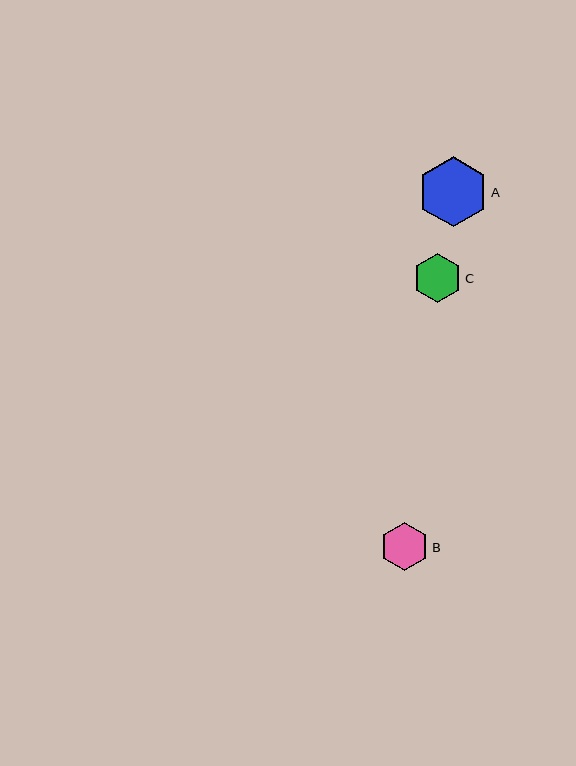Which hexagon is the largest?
Hexagon A is the largest with a size of approximately 70 pixels.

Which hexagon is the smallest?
Hexagon B is the smallest with a size of approximately 48 pixels.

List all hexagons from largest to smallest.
From largest to smallest: A, C, B.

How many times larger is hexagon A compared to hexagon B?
Hexagon A is approximately 1.5 times the size of hexagon B.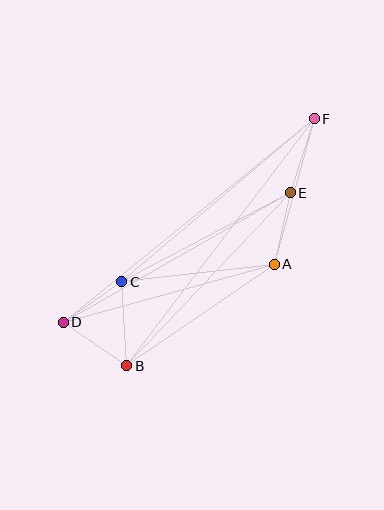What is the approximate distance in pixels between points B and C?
The distance between B and C is approximately 84 pixels.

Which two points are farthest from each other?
Points D and F are farthest from each other.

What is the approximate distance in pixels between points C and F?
The distance between C and F is approximately 252 pixels.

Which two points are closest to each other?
Points C and D are closest to each other.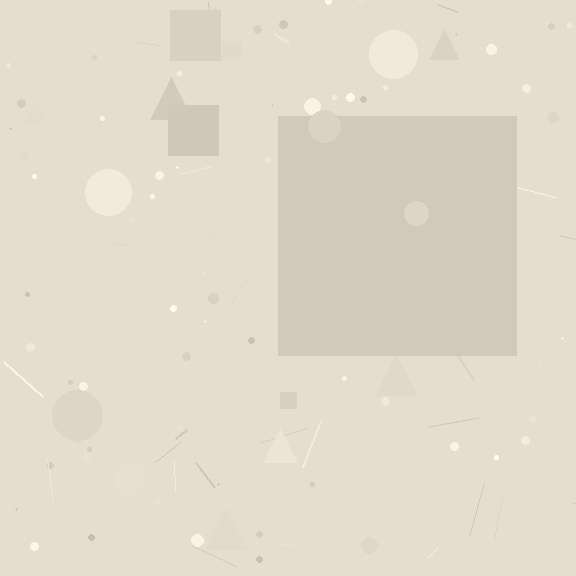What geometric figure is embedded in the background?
A square is embedded in the background.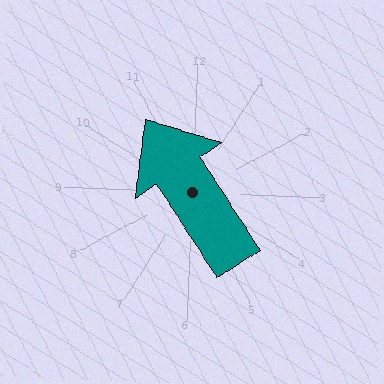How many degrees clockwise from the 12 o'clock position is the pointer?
Approximately 325 degrees.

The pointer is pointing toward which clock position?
Roughly 11 o'clock.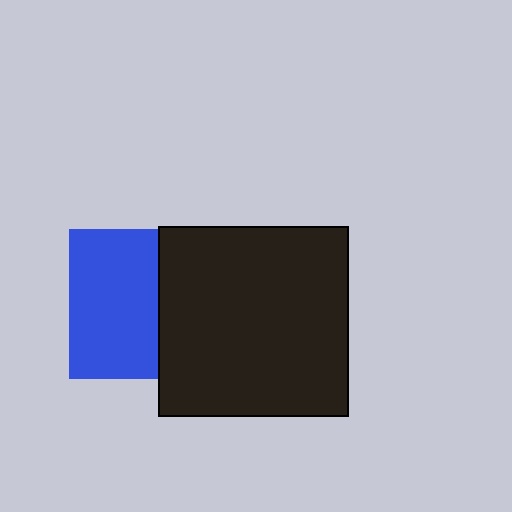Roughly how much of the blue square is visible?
About half of it is visible (roughly 59%).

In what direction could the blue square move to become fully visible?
The blue square could move left. That would shift it out from behind the black square entirely.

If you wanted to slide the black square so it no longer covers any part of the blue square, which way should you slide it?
Slide it right — that is the most direct way to separate the two shapes.